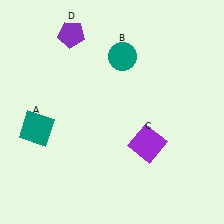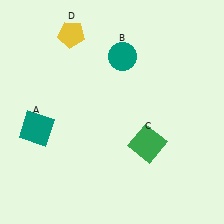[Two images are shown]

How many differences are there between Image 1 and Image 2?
There are 2 differences between the two images.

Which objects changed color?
C changed from purple to green. D changed from purple to yellow.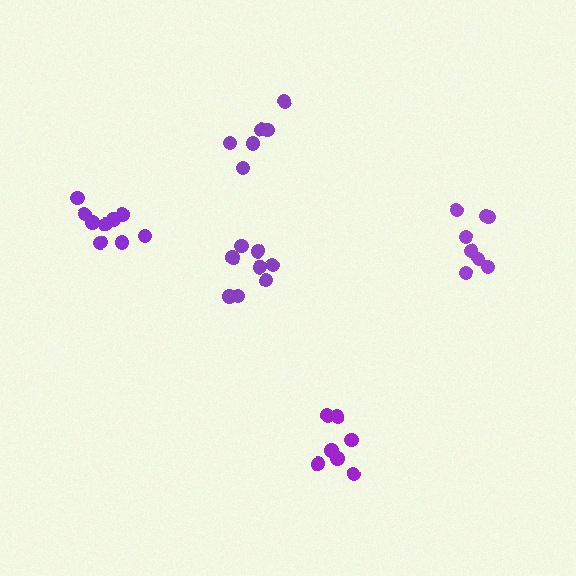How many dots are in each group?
Group 1: 8 dots, Group 2: 9 dots, Group 3: 8 dots, Group 4: 7 dots, Group 5: 6 dots (38 total).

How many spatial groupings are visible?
There are 5 spatial groupings.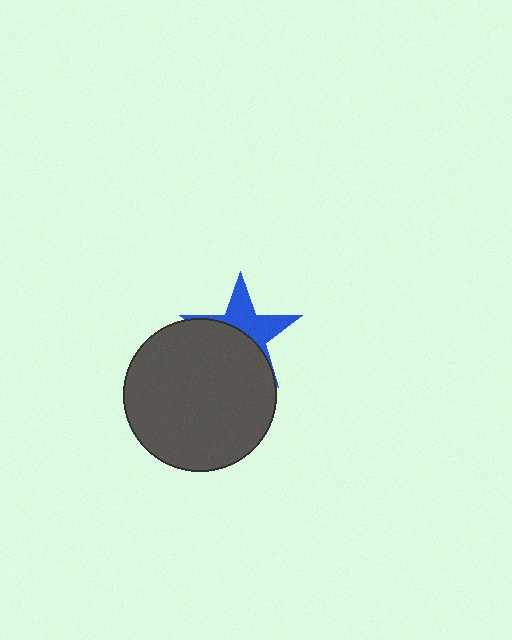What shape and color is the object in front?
The object in front is a dark gray circle.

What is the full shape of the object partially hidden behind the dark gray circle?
The partially hidden object is a blue star.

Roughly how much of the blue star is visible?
About half of it is visible (roughly 45%).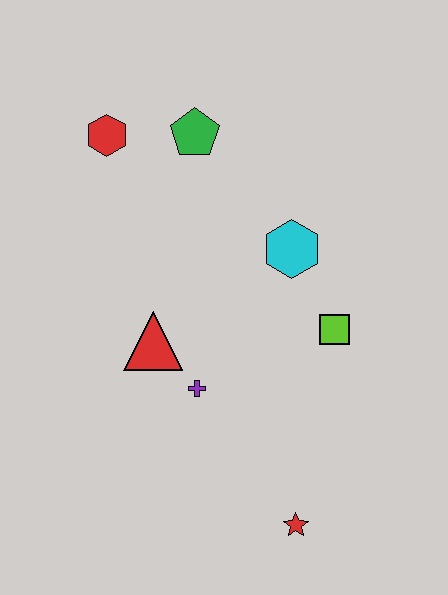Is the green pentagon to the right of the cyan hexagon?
No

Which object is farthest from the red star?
The red hexagon is farthest from the red star.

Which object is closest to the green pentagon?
The red hexagon is closest to the green pentagon.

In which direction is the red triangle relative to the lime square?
The red triangle is to the left of the lime square.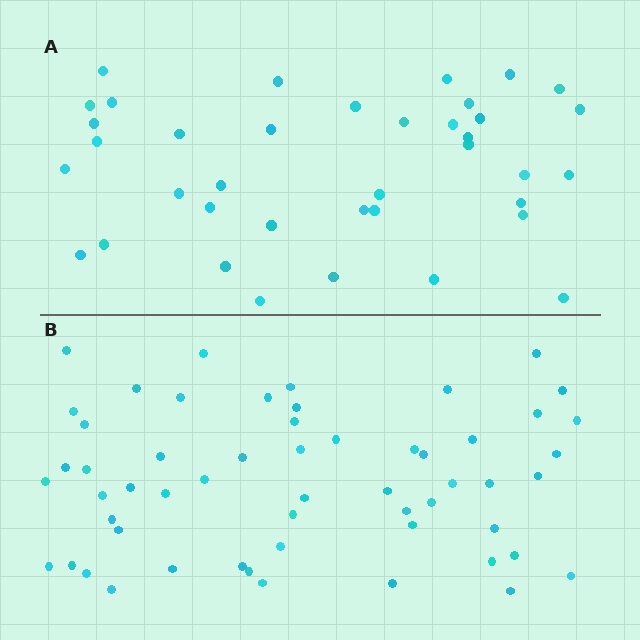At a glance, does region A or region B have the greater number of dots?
Region B (the bottom region) has more dots.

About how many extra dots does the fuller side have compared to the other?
Region B has approximately 20 more dots than region A.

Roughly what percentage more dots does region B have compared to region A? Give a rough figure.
About 45% more.